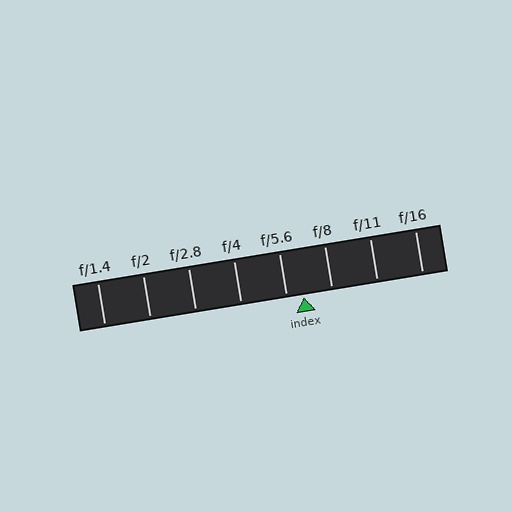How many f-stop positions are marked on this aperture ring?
There are 8 f-stop positions marked.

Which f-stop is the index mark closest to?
The index mark is closest to f/5.6.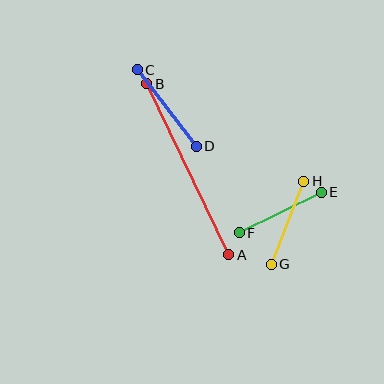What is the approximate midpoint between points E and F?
The midpoint is at approximately (280, 212) pixels.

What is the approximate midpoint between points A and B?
The midpoint is at approximately (188, 169) pixels.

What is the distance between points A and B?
The distance is approximately 189 pixels.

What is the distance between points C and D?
The distance is approximately 97 pixels.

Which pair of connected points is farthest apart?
Points A and B are farthest apart.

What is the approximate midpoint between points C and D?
The midpoint is at approximately (167, 108) pixels.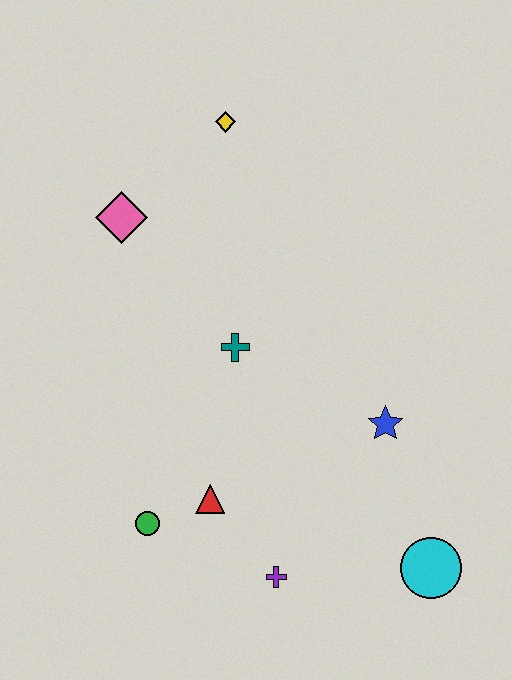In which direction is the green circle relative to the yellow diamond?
The green circle is below the yellow diamond.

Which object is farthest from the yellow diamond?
The cyan circle is farthest from the yellow diamond.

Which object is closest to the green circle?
The red triangle is closest to the green circle.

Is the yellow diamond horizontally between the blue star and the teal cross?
No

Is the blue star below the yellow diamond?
Yes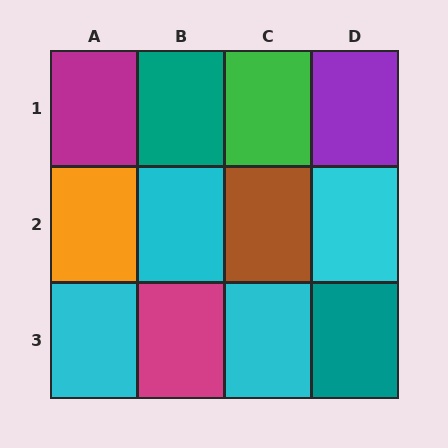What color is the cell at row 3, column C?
Cyan.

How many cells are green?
1 cell is green.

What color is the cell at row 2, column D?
Cyan.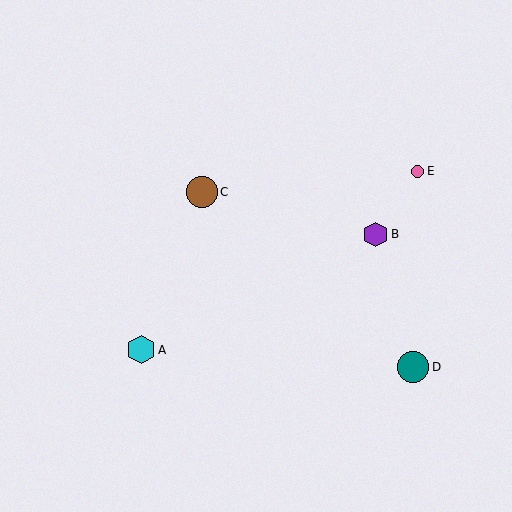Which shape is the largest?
The brown circle (labeled C) is the largest.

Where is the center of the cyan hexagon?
The center of the cyan hexagon is at (141, 350).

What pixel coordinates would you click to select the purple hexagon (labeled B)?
Click at (375, 234) to select the purple hexagon B.